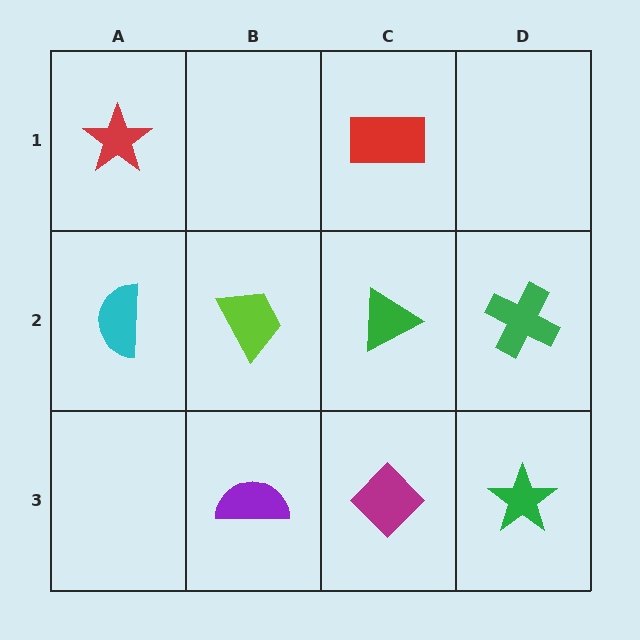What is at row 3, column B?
A purple semicircle.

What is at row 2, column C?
A green triangle.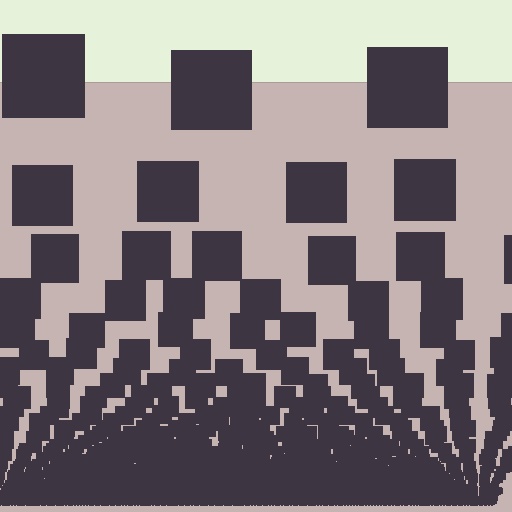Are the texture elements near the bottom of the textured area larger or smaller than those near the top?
Smaller. The gradient is inverted — elements near the bottom are smaller and denser.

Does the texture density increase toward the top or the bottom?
Density increases toward the bottom.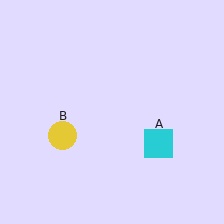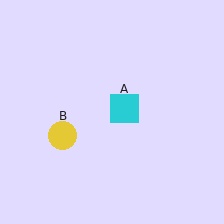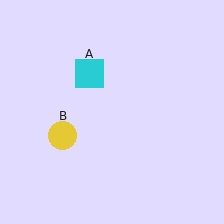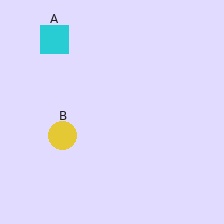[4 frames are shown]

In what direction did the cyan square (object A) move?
The cyan square (object A) moved up and to the left.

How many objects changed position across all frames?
1 object changed position: cyan square (object A).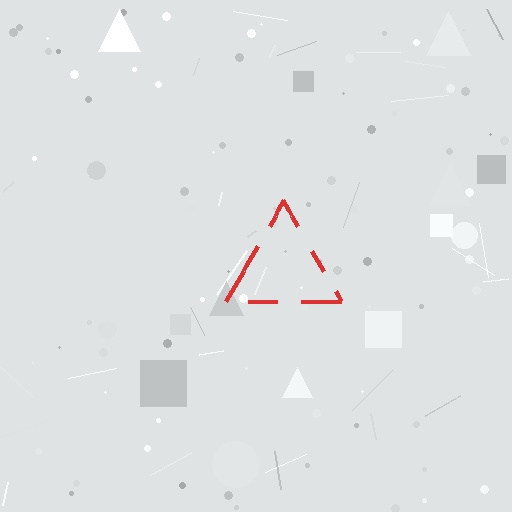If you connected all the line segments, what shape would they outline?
They would outline a triangle.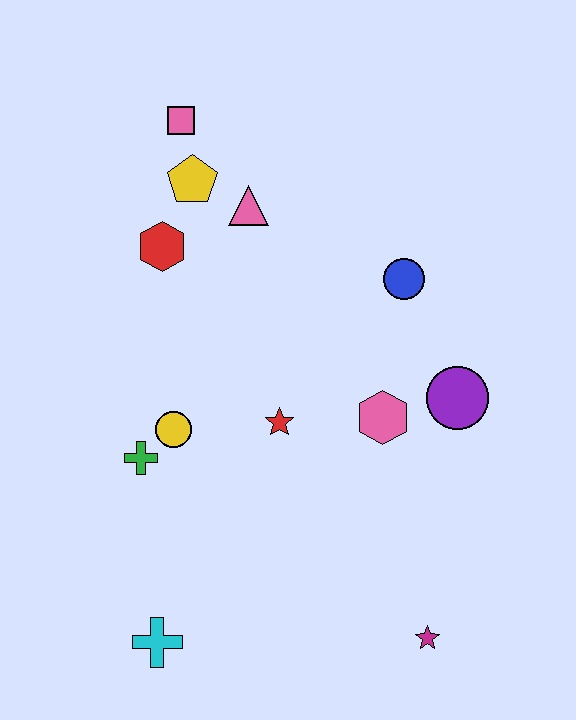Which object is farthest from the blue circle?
The cyan cross is farthest from the blue circle.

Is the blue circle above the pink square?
No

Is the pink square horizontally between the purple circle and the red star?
No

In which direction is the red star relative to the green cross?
The red star is to the right of the green cross.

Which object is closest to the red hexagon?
The yellow pentagon is closest to the red hexagon.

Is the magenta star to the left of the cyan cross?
No